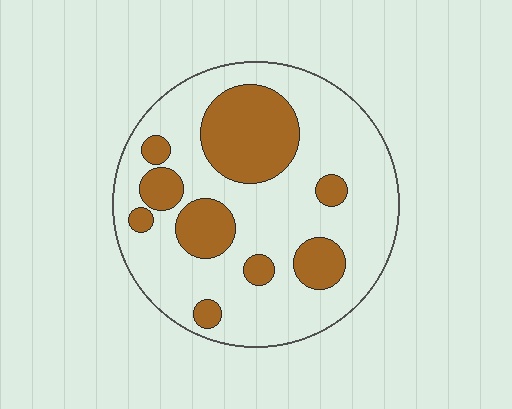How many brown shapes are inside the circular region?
9.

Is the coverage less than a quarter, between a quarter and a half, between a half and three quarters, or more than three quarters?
Between a quarter and a half.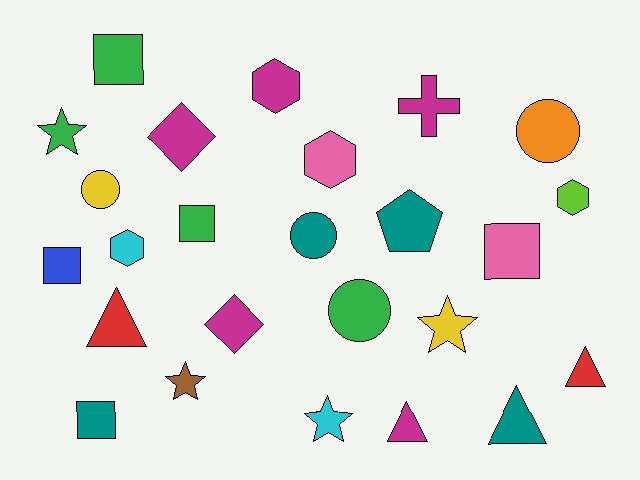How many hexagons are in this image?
There are 4 hexagons.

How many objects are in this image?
There are 25 objects.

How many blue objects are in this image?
There is 1 blue object.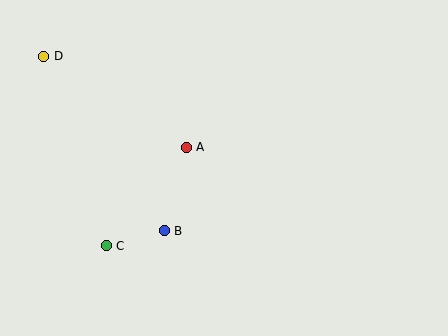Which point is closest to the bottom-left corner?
Point C is closest to the bottom-left corner.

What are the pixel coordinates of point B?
Point B is at (164, 231).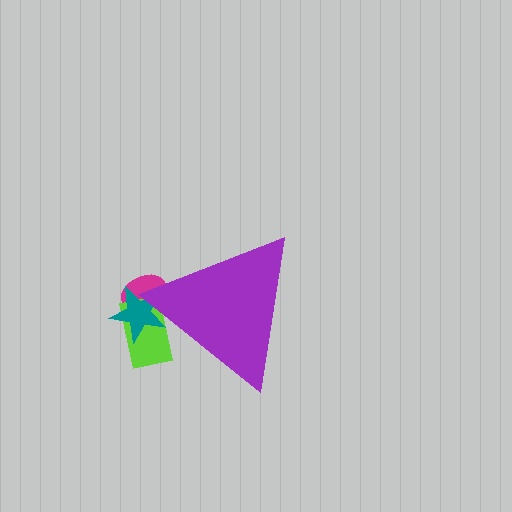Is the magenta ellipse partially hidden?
Yes, the magenta ellipse is partially hidden behind the purple triangle.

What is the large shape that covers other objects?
A purple triangle.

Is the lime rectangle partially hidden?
Yes, the lime rectangle is partially hidden behind the purple triangle.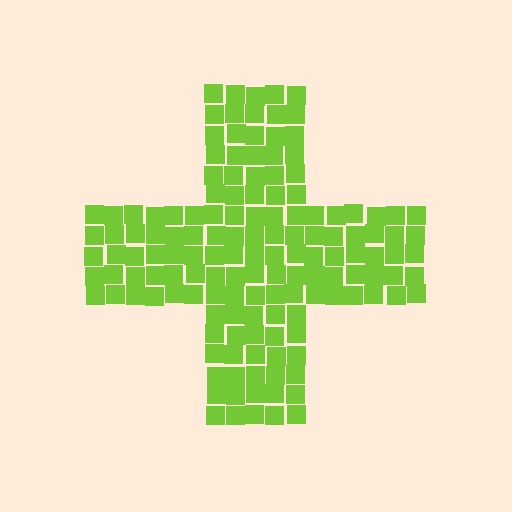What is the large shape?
The large shape is a cross.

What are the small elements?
The small elements are squares.